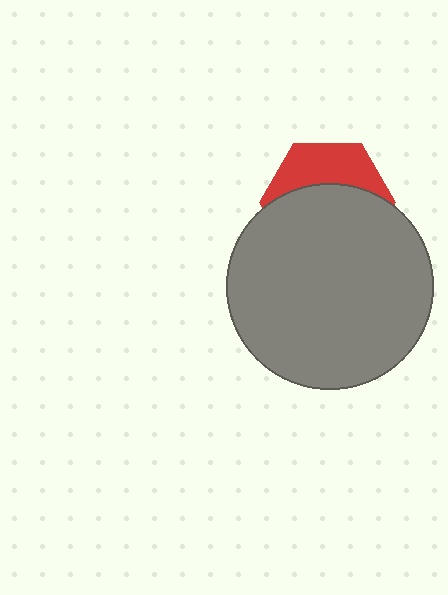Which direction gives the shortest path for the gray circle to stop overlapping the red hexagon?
Moving down gives the shortest separation.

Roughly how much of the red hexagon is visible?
A small part of it is visible (roughly 37%).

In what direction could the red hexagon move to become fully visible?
The red hexagon could move up. That would shift it out from behind the gray circle entirely.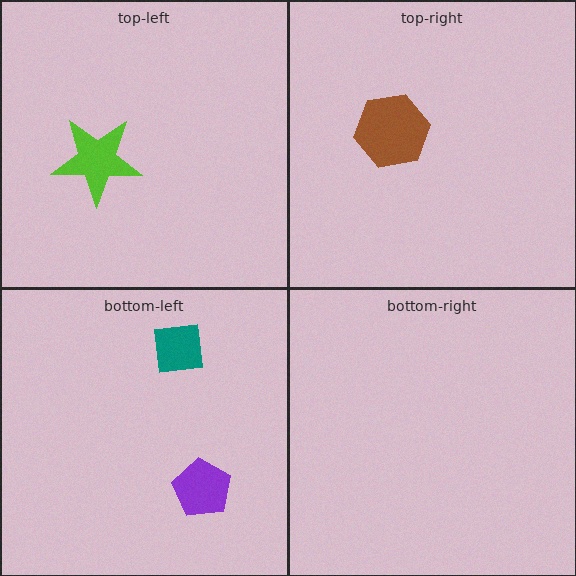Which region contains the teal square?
The bottom-left region.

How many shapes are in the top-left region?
1.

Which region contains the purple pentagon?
The bottom-left region.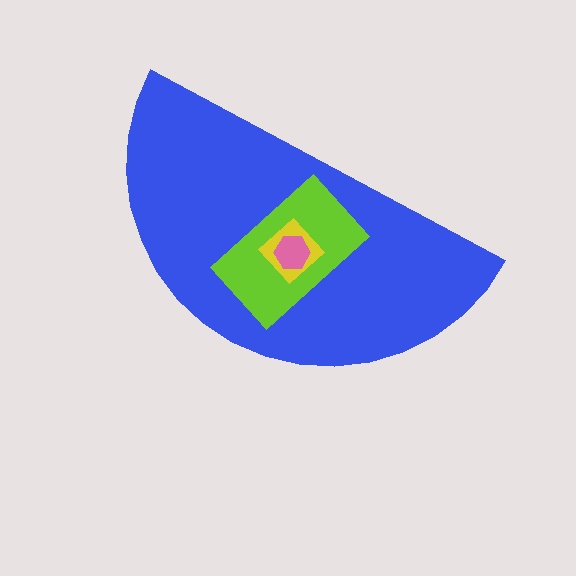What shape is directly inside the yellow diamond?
The pink hexagon.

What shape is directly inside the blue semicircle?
The lime rectangle.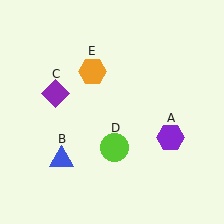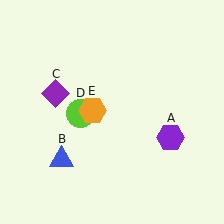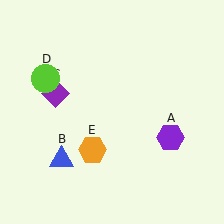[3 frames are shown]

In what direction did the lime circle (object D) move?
The lime circle (object D) moved up and to the left.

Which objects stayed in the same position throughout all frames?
Purple hexagon (object A) and blue triangle (object B) and purple diamond (object C) remained stationary.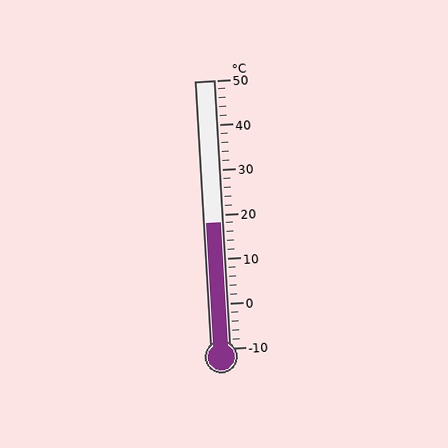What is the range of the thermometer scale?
The thermometer scale ranges from -10°C to 50°C.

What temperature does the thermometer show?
The thermometer shows approximately 18°C.